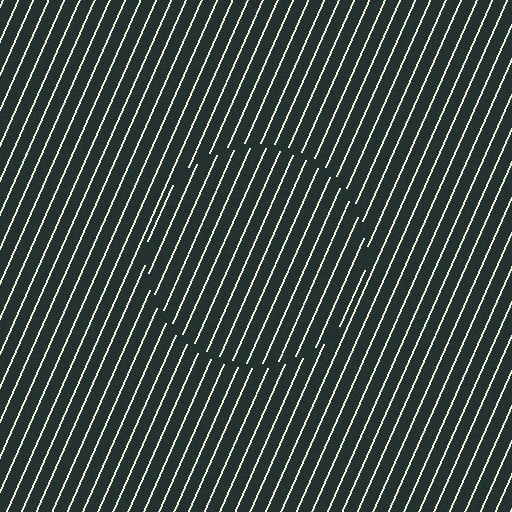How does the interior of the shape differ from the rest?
The interior of the shape contains the same grating, shifted by half a period — the contour is defined by the phase discontinuity where line-ends from the inner and outer gratings abut.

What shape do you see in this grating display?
An illusory circle. The interior of the shape contains the same grating, shifted by half a period — the contour is defined by the phase discontinuity where line-ends from the inner and outer gratings abut.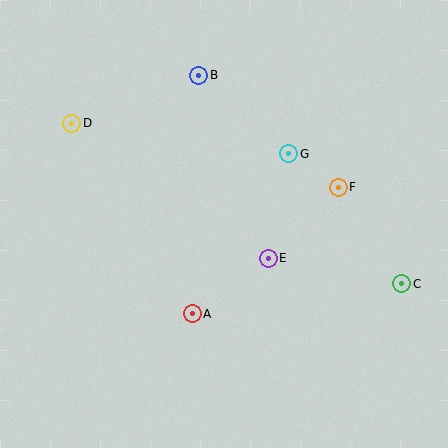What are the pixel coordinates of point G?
Point G is at (289, 154).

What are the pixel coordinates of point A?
Point A is at (192, 314).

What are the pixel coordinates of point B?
Point B is at (199, 75).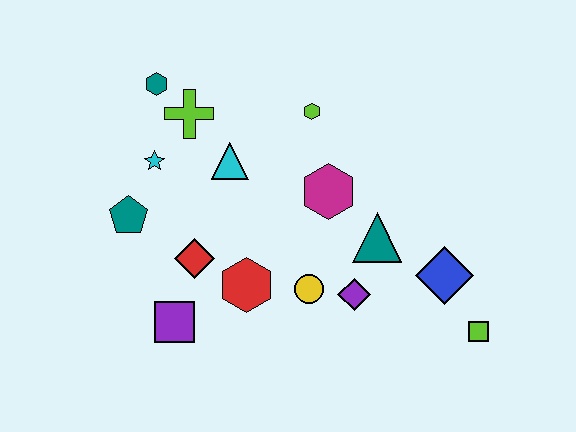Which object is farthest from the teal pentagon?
The lime square is farthest from the teal pentagon.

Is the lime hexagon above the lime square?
Yes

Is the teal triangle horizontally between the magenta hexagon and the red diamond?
No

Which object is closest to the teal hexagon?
The lime cross is closest to the teal hexagon.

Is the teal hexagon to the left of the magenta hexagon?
Yes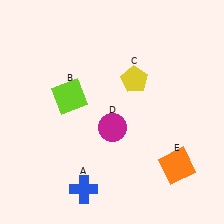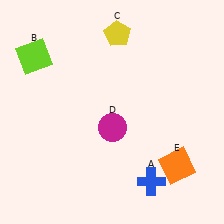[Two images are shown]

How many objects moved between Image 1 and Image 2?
3 objects moved between the two images.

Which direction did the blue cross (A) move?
The blue cross (A) moved right.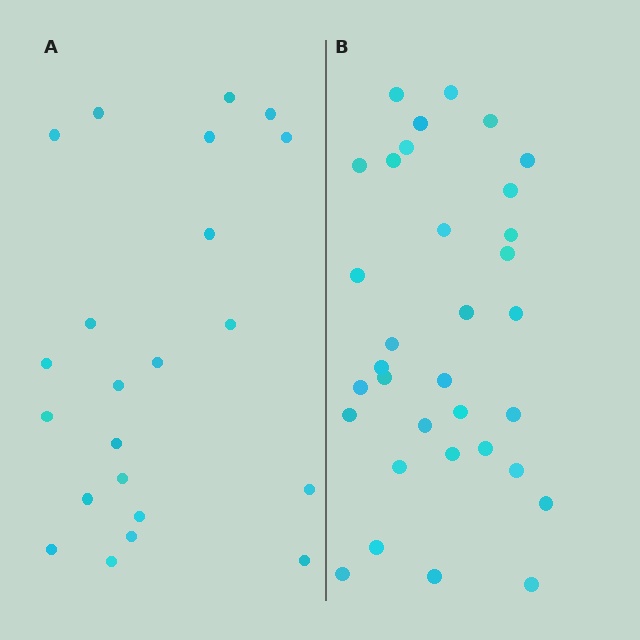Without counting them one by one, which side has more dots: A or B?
Region B (the right region) has more dots.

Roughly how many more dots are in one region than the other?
Region B has roughly 12 or so more dots than region A.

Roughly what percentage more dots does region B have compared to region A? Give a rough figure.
About 50% more.